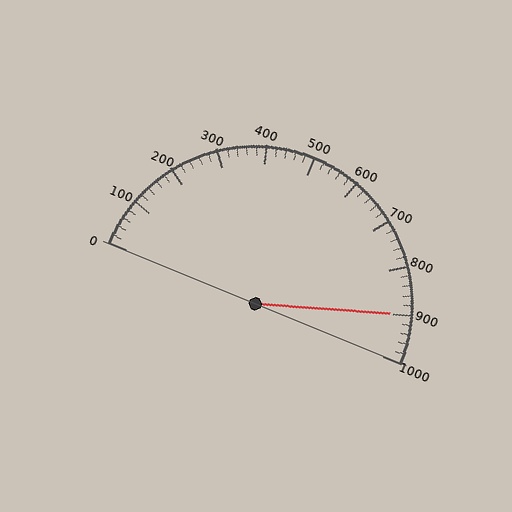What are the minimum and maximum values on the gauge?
The gauge ranges from 0 to 1000.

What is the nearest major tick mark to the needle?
The nearest major tick mark is 900.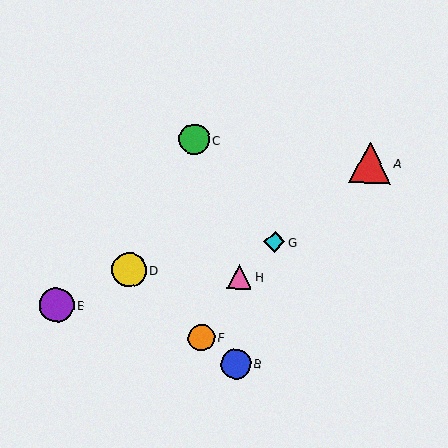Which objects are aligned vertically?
Objects B, H are aligned vertically.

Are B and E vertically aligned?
No, B is at x≈236 and E is at x≈57.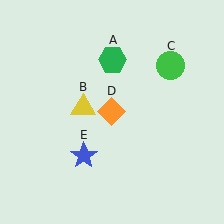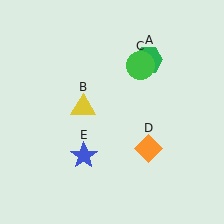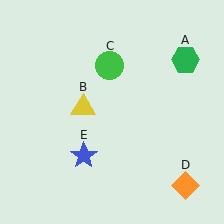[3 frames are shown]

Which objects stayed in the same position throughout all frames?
Yellow triangle (object B) and blue star (object E) remained stationary.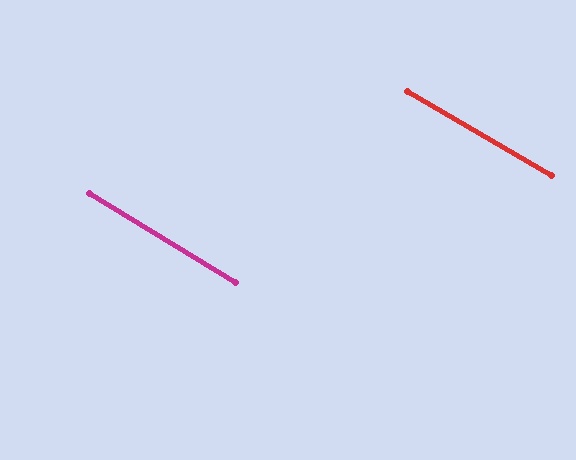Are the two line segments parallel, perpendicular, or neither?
Parallel — their directions differ by only 1.3°.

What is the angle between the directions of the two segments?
Approximately 1 degree.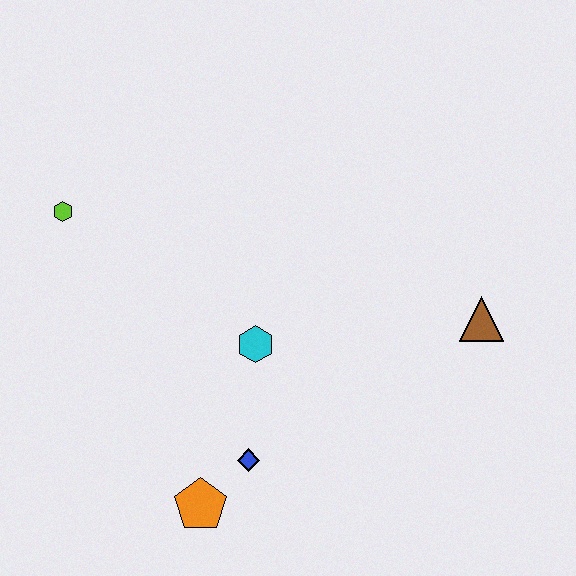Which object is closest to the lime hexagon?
The cyan hexagon is closest to the lime hexagon.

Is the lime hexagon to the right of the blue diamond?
No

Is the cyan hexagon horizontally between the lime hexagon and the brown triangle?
Yes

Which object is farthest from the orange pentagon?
The brown triangle is farthest from the orange pentagon.